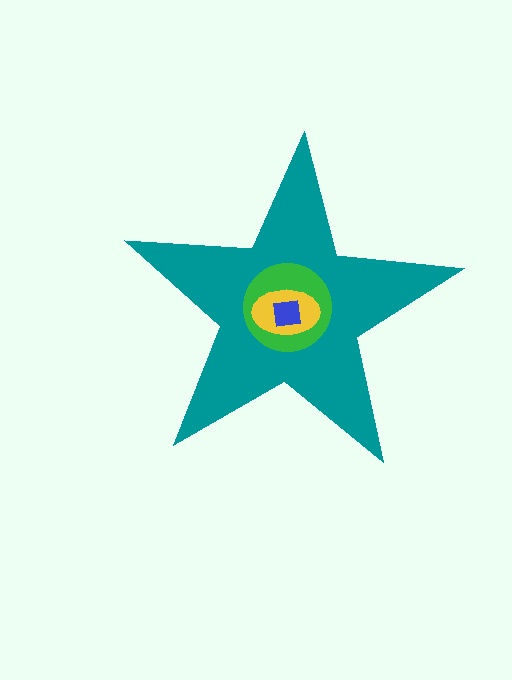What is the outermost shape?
The teal star.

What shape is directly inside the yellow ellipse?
The blue square.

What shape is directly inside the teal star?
The green circle.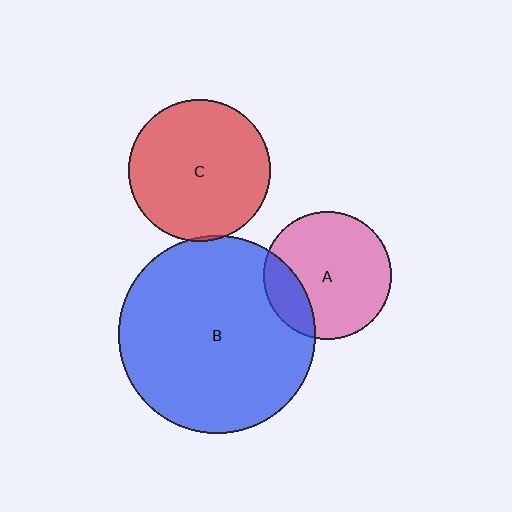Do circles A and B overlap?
Yes.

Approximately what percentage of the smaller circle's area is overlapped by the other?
Approximately 20%.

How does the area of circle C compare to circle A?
Approximately 1.2 times.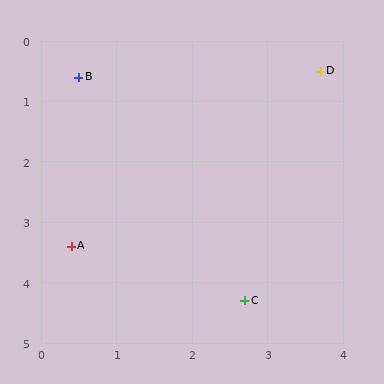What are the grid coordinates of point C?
Point C is at approximately (2.7, 4.3).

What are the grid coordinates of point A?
Point A is at approximately (0.4, 3.4).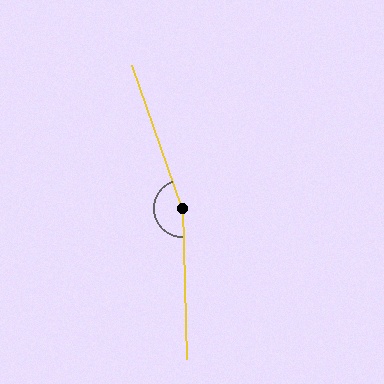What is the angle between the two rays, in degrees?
Approximately 162 degrees.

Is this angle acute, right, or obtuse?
It is obtuse.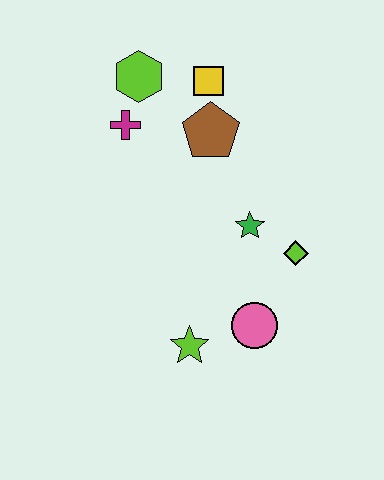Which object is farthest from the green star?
The lime hexagon is farthest from the green star.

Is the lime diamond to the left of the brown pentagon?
No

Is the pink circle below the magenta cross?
Yes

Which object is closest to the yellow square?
The brown pentagon is closest to the yellow square.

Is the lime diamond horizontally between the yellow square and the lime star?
No